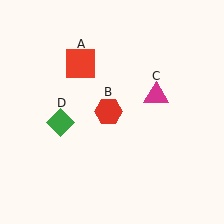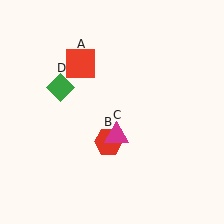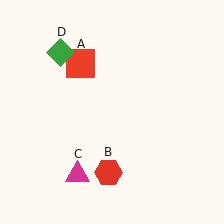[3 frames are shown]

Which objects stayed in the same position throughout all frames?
Red square (object A) remained stationary.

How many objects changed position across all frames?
3 objects changed position: red hexagon (object B), magenta triangle (object C), green diamond (object D).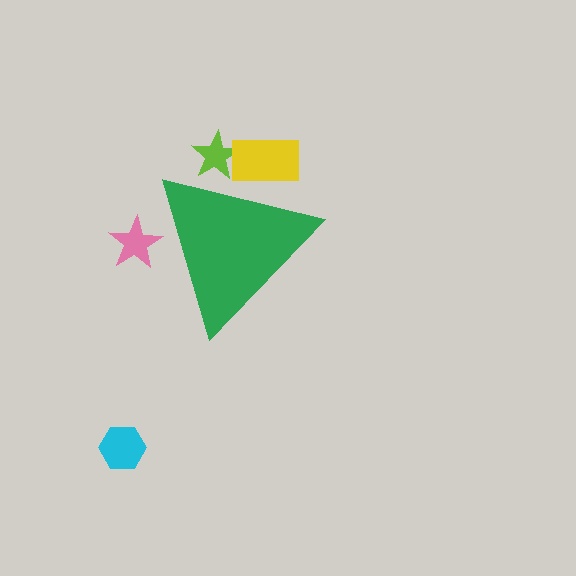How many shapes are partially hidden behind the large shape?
3 shapes are partially hidden.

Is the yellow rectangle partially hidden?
Yes, the yellow rectangle is partially hidden behind the green triangle.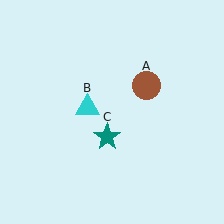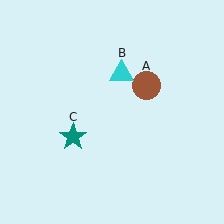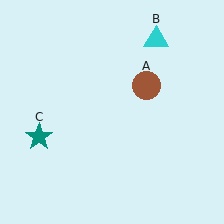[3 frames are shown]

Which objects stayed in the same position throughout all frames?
Brown circle (object A) remained stationary.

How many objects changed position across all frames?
2 objects changed position: cyan triangle (object B), teal star (object C).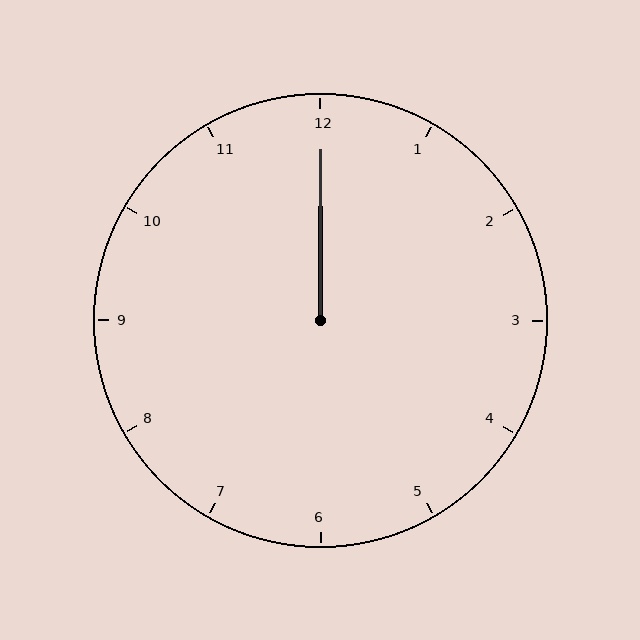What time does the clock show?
12:00.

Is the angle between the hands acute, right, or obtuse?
It is acute.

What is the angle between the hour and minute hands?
Approximately 0 degrees.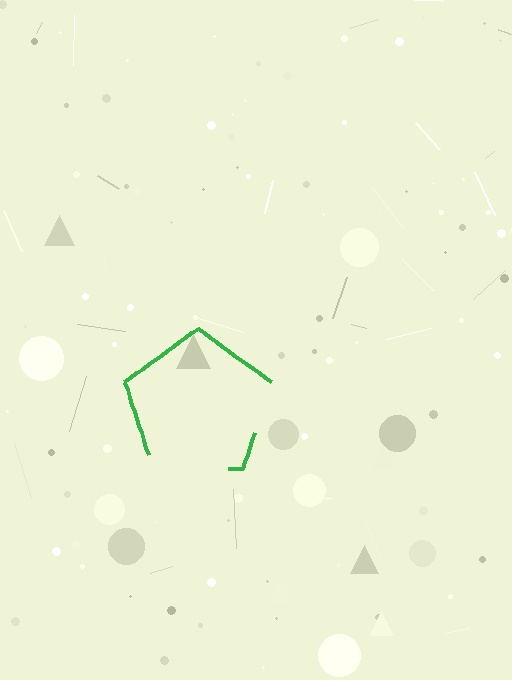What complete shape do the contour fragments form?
The contour fragments form a pentagon.